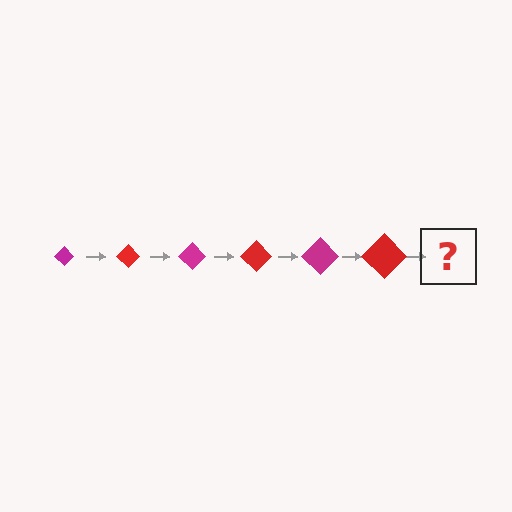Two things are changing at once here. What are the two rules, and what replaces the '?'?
The two rules are that the diamond grows larger each step and the color cycles through magenta and red. The '?' should be a magenta diamond, larger than the previous one.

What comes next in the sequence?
The next element should be a magenta diamond, larger than the previous one.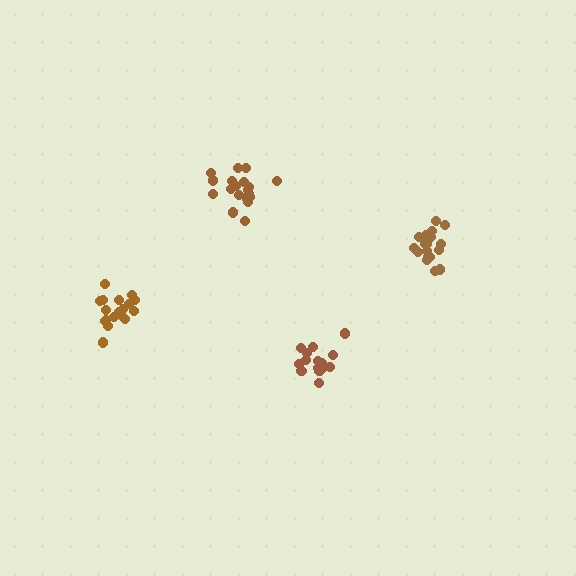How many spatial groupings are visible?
There are 4 spatial groupings.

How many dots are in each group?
Group 1: 21 dots, Group 2: 18 dots, Group 3: 16 dots, Group 4: 19 dots (74 total).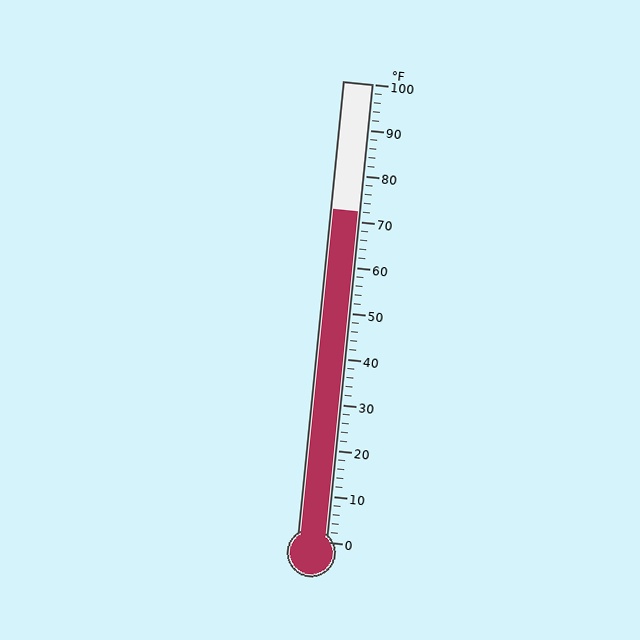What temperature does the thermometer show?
The thermometer shows approximately 72°F.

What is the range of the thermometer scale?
The thermometer scale ranges from 0°F to 100°F.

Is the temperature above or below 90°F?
The temperature is below 90°F.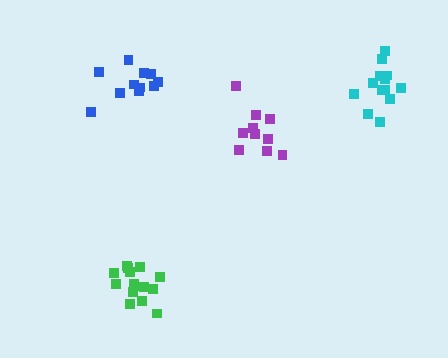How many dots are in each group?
Group 1: 15 dots, Group 2: 10 dots, Group 3: 13 dots, Group 4: 11 dots (49 total).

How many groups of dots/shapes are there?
There are 4 groups.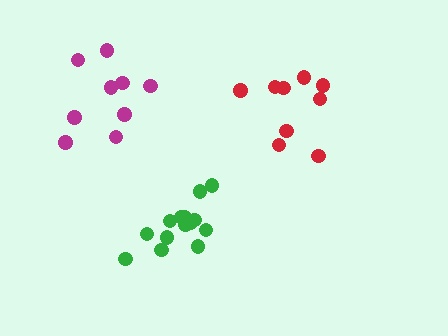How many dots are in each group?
Group 1: 14 dots, Group 2: 9 dots, Group 3: 9 dots (32 total).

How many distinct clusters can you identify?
There are 3 distinct clusters.